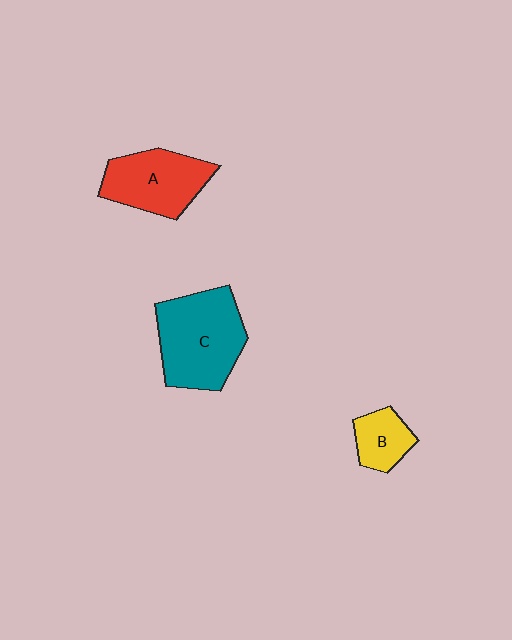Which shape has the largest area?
Shape C (teal).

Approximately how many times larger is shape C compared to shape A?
Approximately 1.3 times.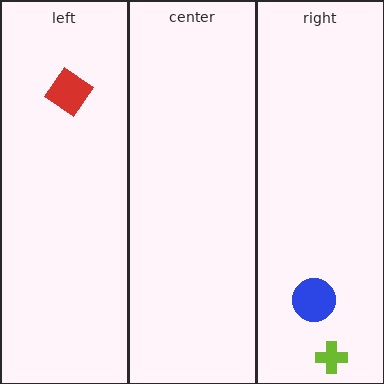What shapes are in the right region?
The blue circle, the lime cross.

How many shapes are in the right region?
2.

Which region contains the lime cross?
The right region.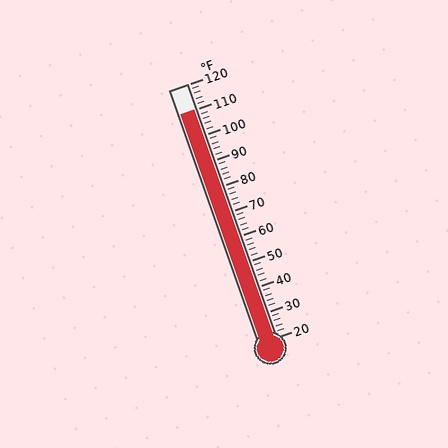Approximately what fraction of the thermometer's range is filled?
The thermometer is filled to approximately 90% of its range.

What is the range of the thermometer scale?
The thermometer scale ranges from 20°F to 120°F.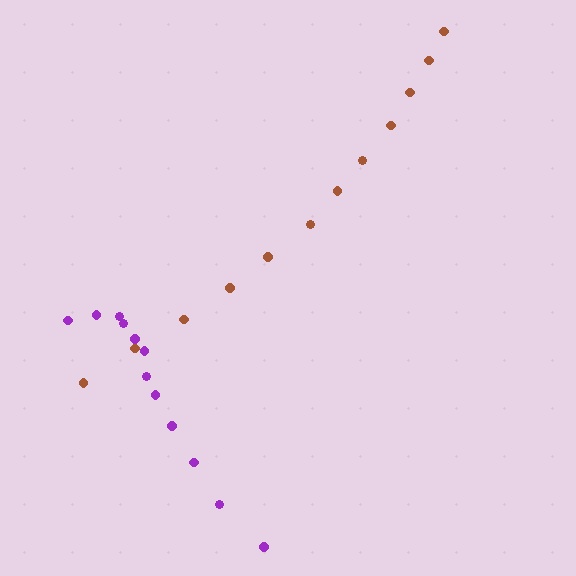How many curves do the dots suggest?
There are 2 distinct paths.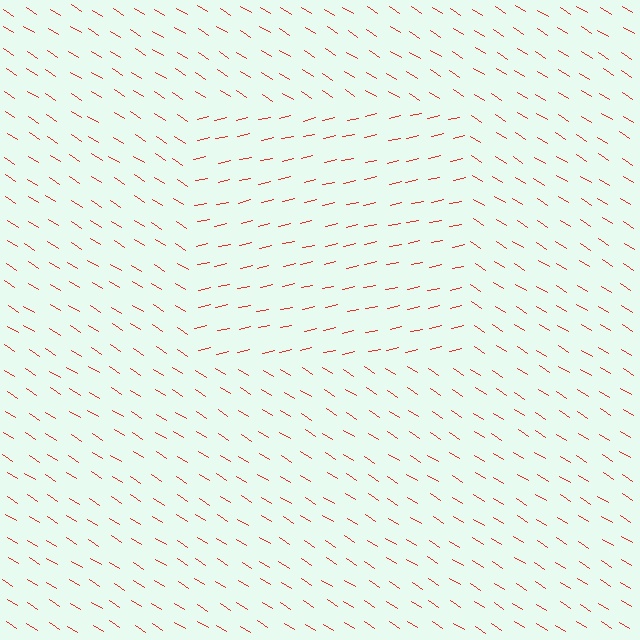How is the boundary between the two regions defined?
The boundary is defined purely by a change in line orientation (approximately 45 degrees difference). All lines are the same color and thickness.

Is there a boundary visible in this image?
Yes, there is a texture boundary formed by a change in line orientation.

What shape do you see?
I see a rectangle.